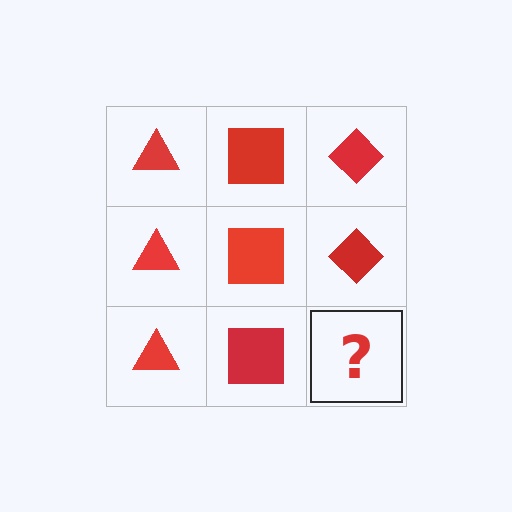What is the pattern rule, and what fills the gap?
The rule is that each column has a consistent shape. The gap should be filled with a red diamond.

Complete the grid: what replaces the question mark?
The question mark should be replaced with a red diamond.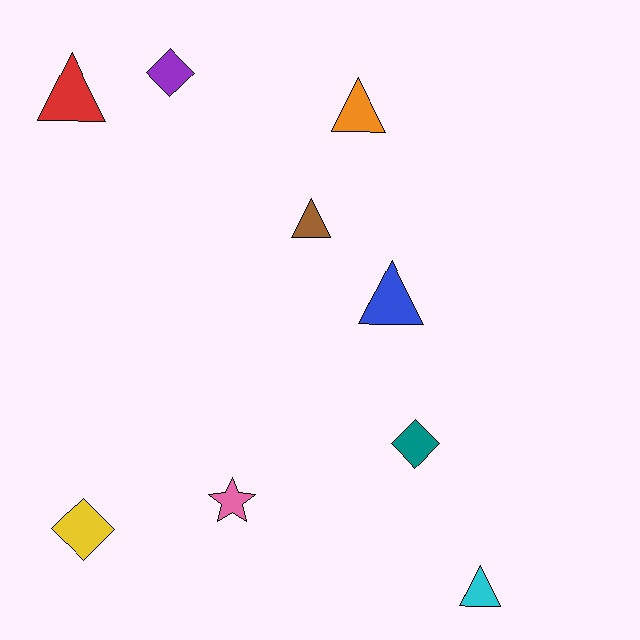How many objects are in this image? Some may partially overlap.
There are 9 objects.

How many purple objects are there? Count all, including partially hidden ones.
There is 1 purple object.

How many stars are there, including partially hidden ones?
There is 1 star.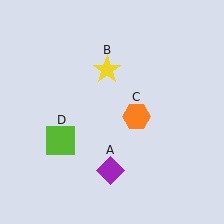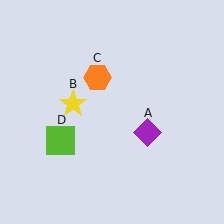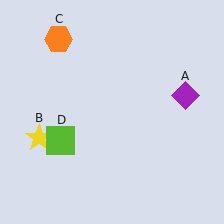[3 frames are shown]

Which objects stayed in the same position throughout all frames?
Lime square (object D) remained stationary.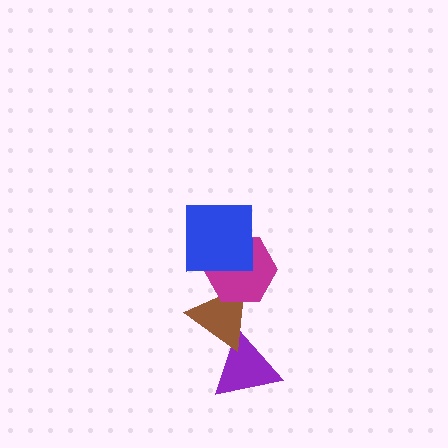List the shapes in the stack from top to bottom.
From top to bottom: the blue square, the magenta hexagon, the brown triangle, the purple triangle.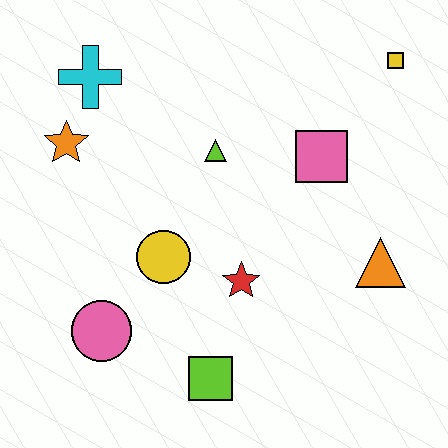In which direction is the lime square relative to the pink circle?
The lime square is to the right of the pink circle.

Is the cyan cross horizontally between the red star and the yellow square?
No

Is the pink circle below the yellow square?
Yes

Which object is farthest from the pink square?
The pink circle is farthest from the pink square.